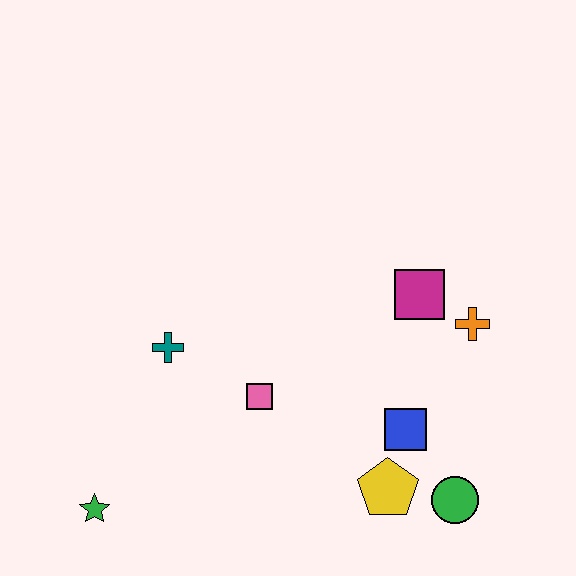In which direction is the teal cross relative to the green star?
The teal cross is above the green star.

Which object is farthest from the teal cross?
The green circle is farthest from the teal cross.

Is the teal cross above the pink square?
Yes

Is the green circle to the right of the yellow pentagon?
Yes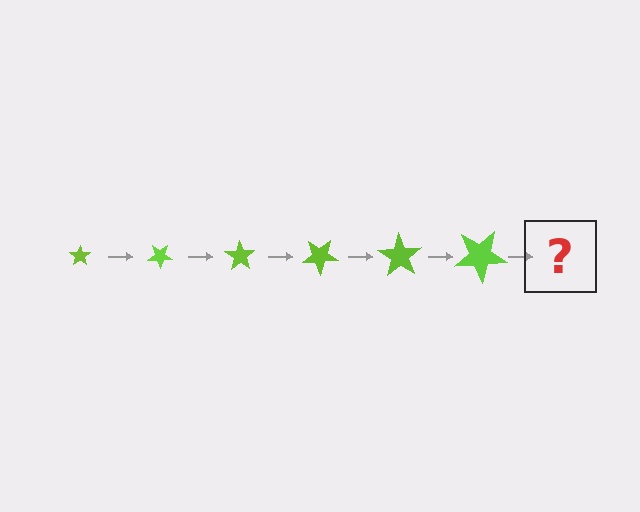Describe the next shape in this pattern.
It should be a star, larger than the previous one and rotated 210 degrees from the start.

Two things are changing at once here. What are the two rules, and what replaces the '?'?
The two rules are that the star grows larger each step and it rotates 35 degrees each step. The '?' should be a star, larger than the previous one and rotated 210 degrees from the start.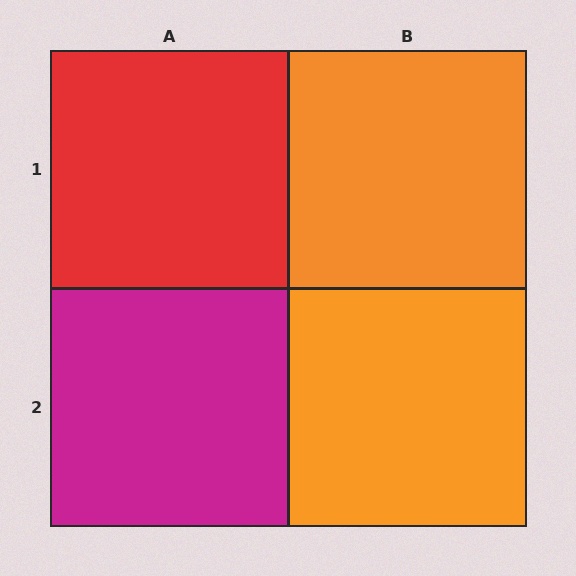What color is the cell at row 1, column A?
Red.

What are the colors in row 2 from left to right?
Magenta, orange.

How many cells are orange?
2 cells are orange.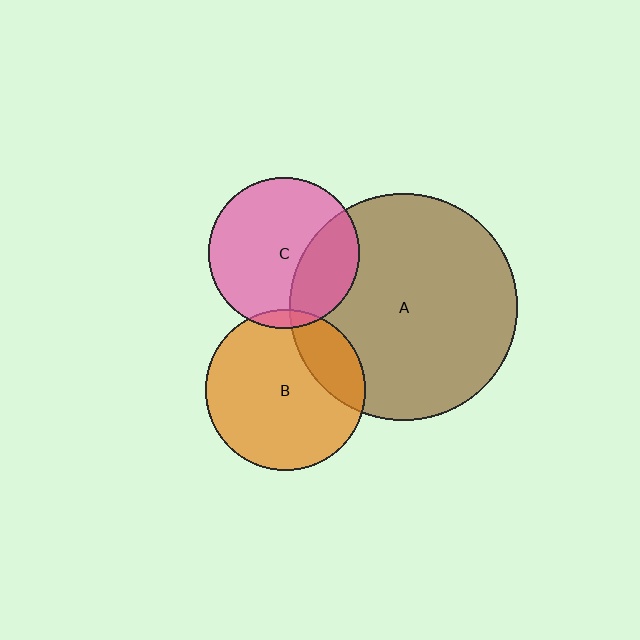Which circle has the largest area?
Circle A (brown).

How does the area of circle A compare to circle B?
Approximately 2.0 times.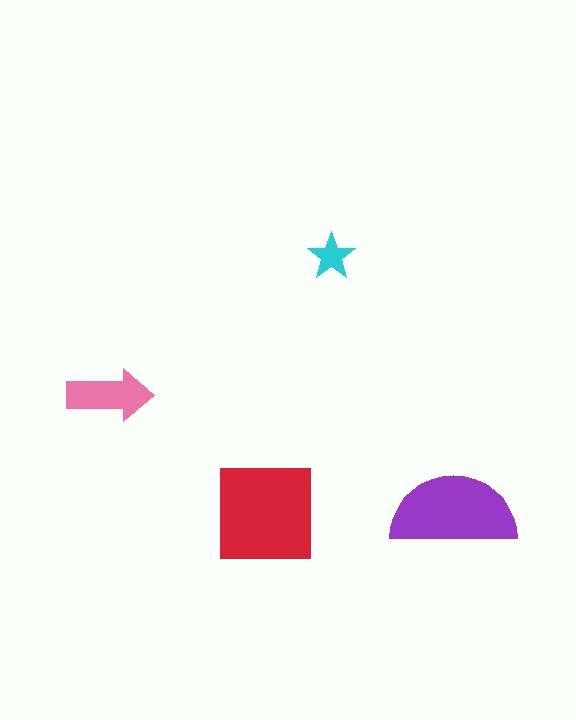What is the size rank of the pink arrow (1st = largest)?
3rd.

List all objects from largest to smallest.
The red square, the purple semicircle, the pink arrow, the cyan star.